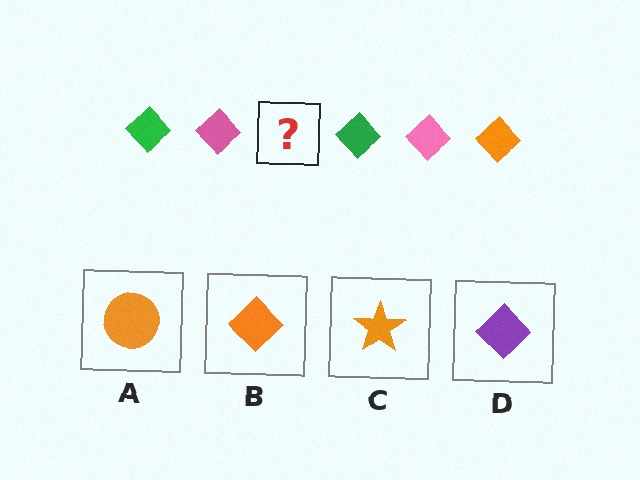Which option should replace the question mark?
Option B.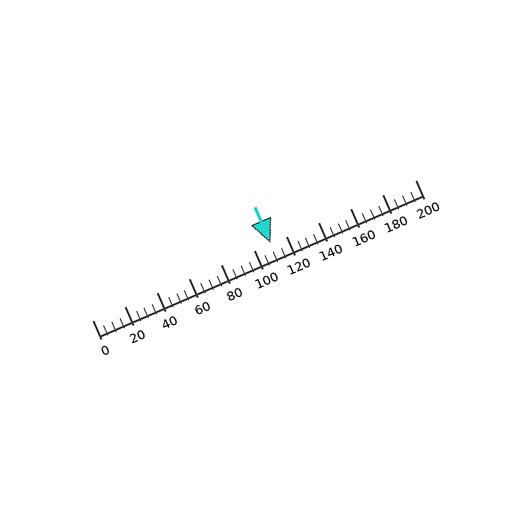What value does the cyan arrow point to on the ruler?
The cyan arrow points to approximately 111.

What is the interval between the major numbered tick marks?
The major tick marks are spaced 20 units apart.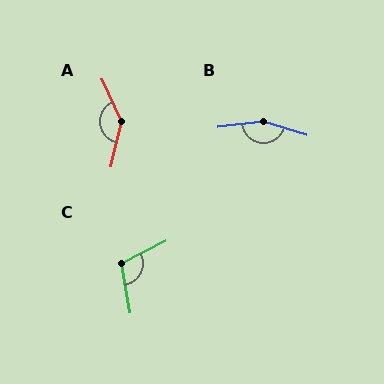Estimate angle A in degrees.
Approximately 142 degrees.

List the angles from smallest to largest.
C (107°), A (142°), B (156°).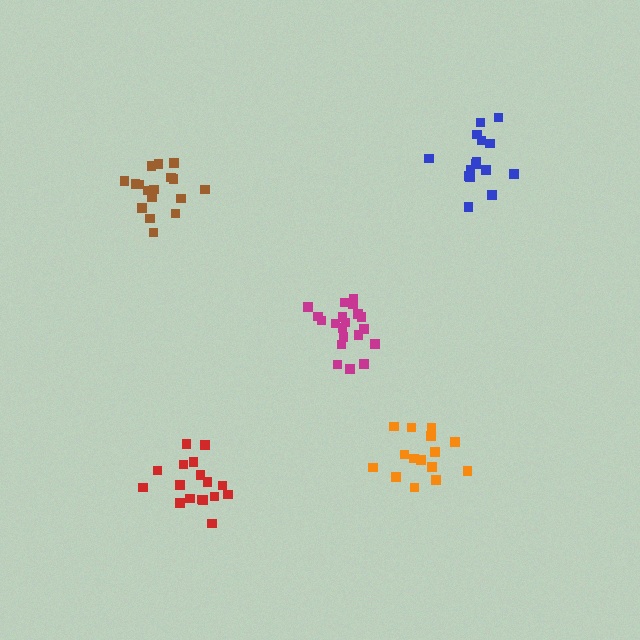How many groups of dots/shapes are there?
There are 5 groups.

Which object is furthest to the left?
The brown cluster is leftmost.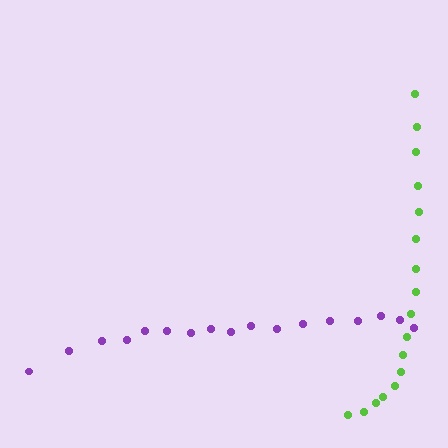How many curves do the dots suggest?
There are 2 distinct paths.